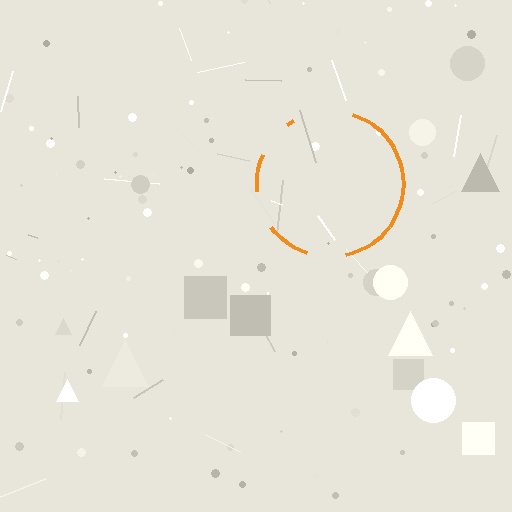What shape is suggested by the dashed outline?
The dashed outline suggests a circle.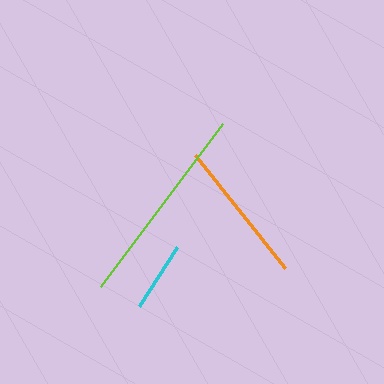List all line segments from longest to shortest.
From longest to shortest: lime, orange, cyan.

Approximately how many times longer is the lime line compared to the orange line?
The lime line is approximately 1.4 times the length of the orange line.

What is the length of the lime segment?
The lime segment is approximately 203 pixels long.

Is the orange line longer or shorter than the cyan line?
The orange line is longer than the cyan line.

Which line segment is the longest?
The lime line is the longest at approximately 203 pixels.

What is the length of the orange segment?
The orange segment is approximately 144 pixels long.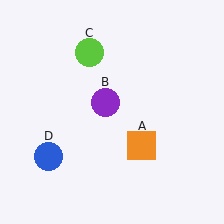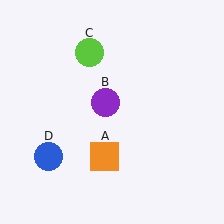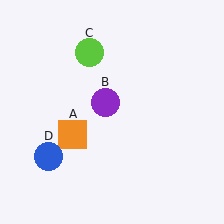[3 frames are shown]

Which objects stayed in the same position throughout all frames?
Purple circle (object B) and lime circle (object C) and blue circle (object D) remained stationary.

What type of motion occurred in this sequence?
The orange square (object A) rotated clockwise around the center of the scene.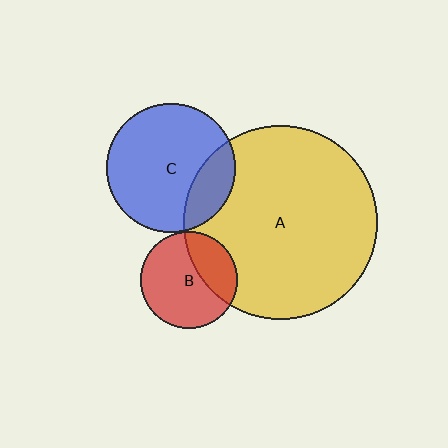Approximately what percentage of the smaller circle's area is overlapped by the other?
Approximately 30%.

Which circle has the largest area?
Circle A (yellow).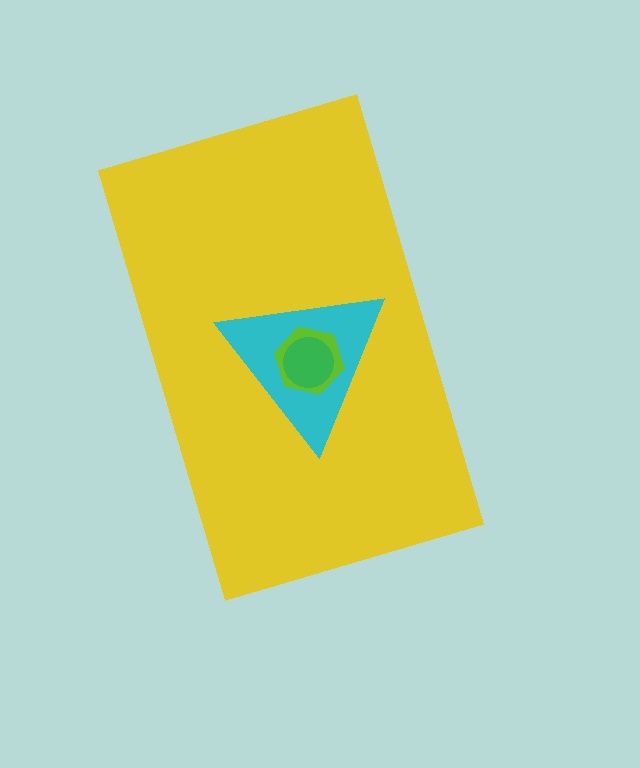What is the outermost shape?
The yellow rectangle.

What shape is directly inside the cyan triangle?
The lime hexagon.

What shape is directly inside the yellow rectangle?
The cyan triangle.